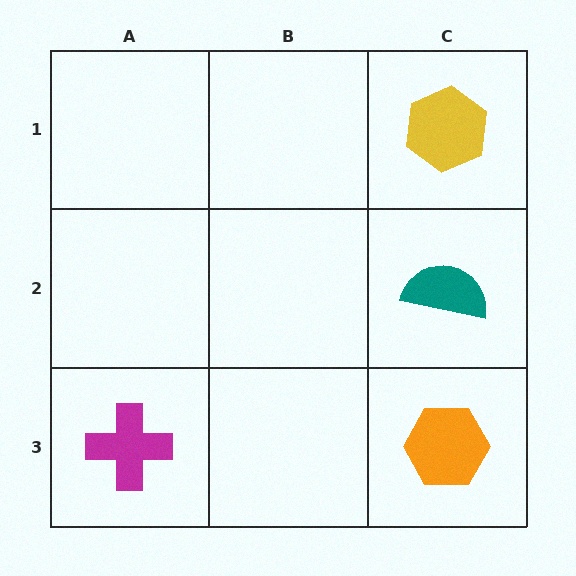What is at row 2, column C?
A teal semicircle.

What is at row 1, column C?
A yellow hexagon.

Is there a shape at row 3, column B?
No, that cell is empty.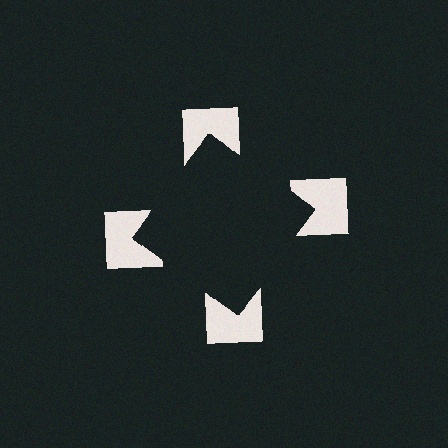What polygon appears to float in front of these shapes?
An illusory square — its edges are inferred from the aligned wedge cuts in the notched squares, not physically drawn.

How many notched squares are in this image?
There are 4 — one at each vertex of the illusory square.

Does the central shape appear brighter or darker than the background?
It typically appears slightly darker than the background, even though no actual brightness change is drawn.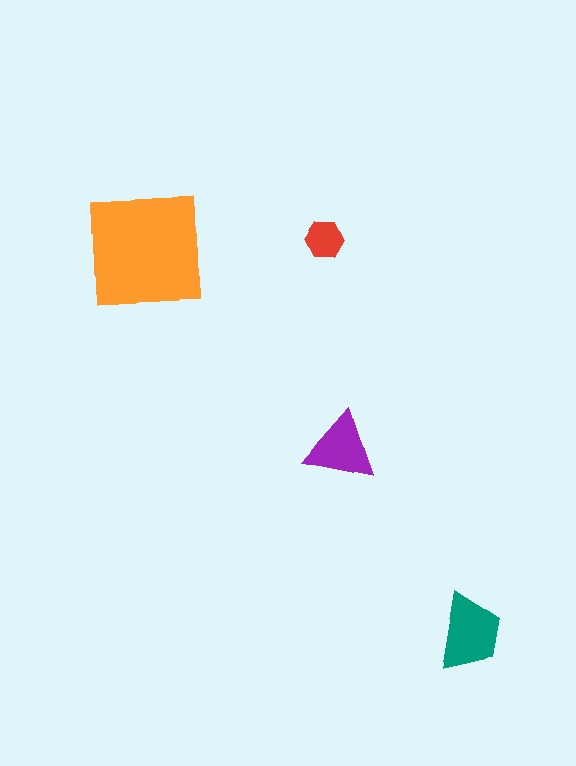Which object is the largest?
The orange square.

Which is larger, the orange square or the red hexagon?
The orange square.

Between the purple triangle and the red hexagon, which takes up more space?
The purple triangle.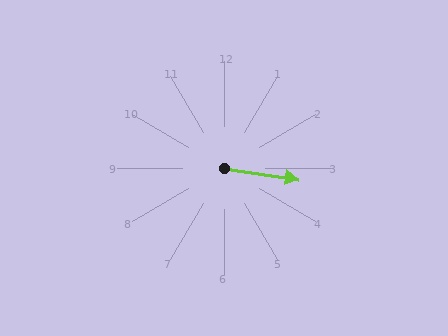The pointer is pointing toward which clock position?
Roughly 3 o'clock.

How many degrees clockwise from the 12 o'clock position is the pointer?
Approximately 98 degrees.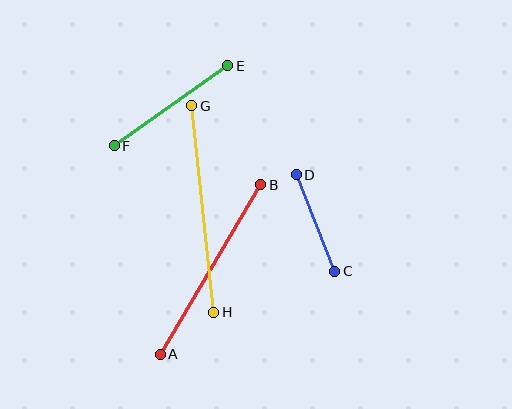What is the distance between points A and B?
The distance is approximately 197 pixels.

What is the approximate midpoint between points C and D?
The midpoint is at approximately (316, 223) pixels.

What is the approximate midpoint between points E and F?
The midpoint is at approximately (171, 106) pixels.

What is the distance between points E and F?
The distance is approximately 139 pixels.